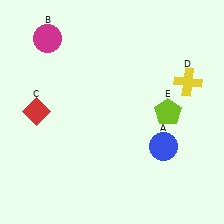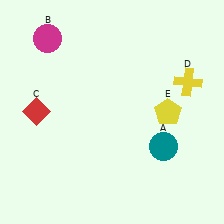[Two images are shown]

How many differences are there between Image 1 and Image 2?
There are 2 differences between the two images.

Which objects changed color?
A changed from blue to teal. E changed from lime to yellow.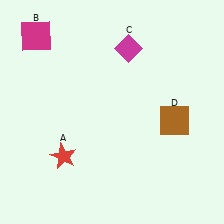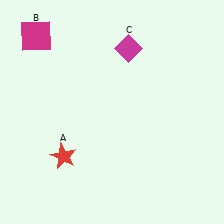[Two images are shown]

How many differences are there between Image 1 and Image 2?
There is 1 difference between the two images.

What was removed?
The brown square (D) was removed in Image 2.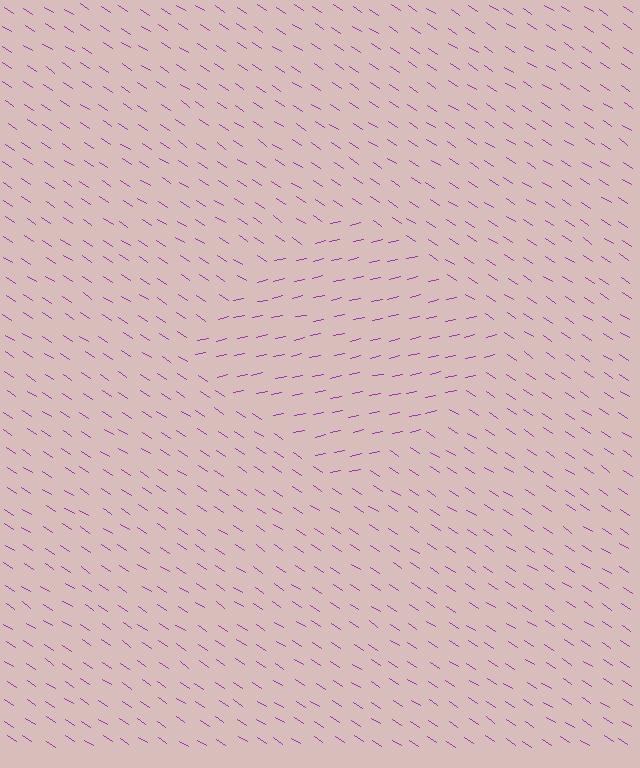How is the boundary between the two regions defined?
The boundary is defined purely by a change in line orientation (approximately 45 degrees difference). All lines are the same color and thickness.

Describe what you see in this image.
The image is filled with small purple line segments. A diamond region in the image has lines oriented differently from the surrounding lines, creating a visible texture boundary.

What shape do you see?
I see a diamond.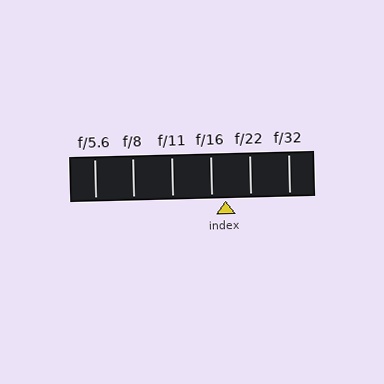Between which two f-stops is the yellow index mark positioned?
The index mark is between f/16 and f/22.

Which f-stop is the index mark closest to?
The index mark is closest to f/16.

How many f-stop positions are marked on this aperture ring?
There are 6 f-stop positions marked.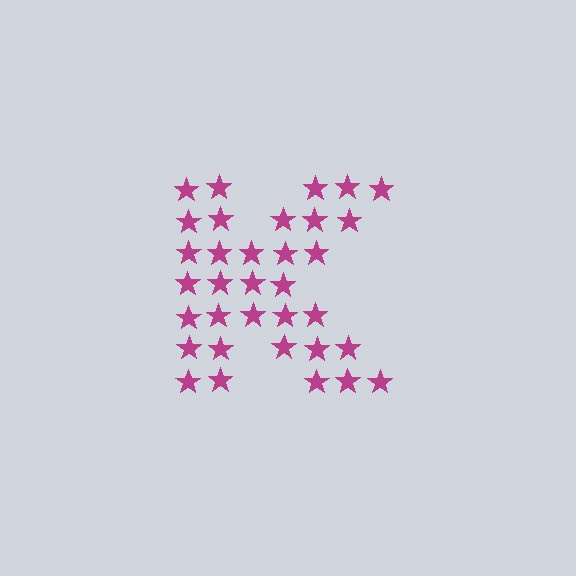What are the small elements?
The small elements are stars.